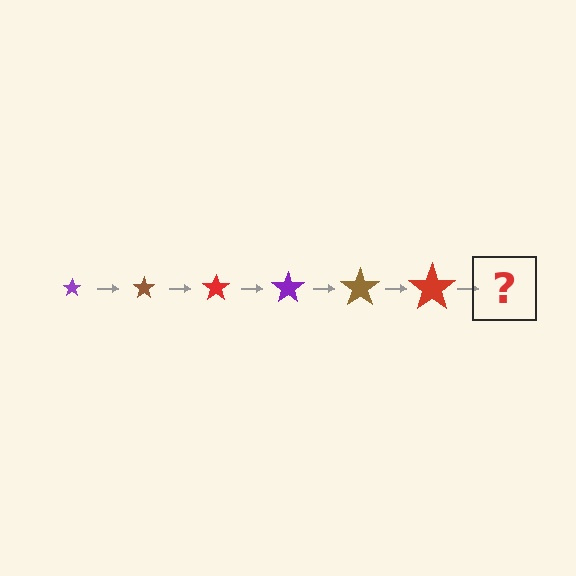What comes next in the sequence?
The next element should be a purple star, larger than the previous one.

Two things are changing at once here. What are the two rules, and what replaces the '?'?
The two rules are that the star grows larger each step and the color cycles through purple, brown, and red. The '?' should be a purple star, larger than the previous one.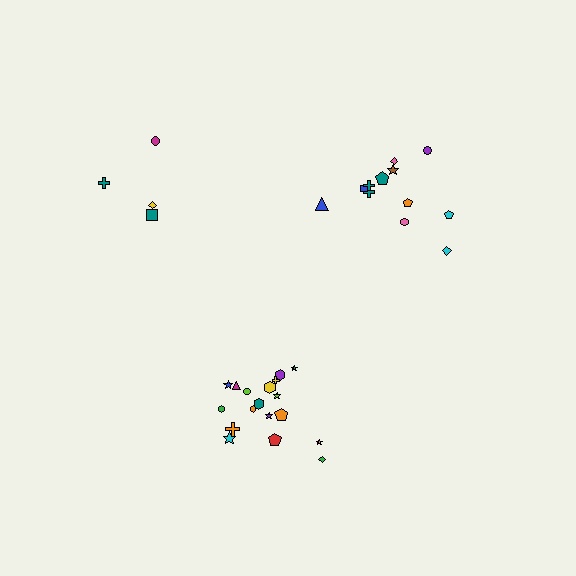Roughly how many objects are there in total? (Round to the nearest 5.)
Roughly 35 objects in total.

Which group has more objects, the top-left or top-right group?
The top-right group.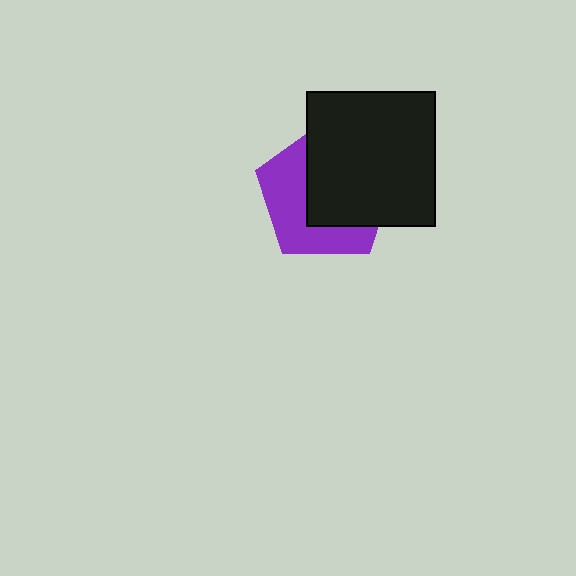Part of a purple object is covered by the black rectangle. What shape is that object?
It is a pentagon.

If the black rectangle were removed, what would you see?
You would see the complete purple pentagon.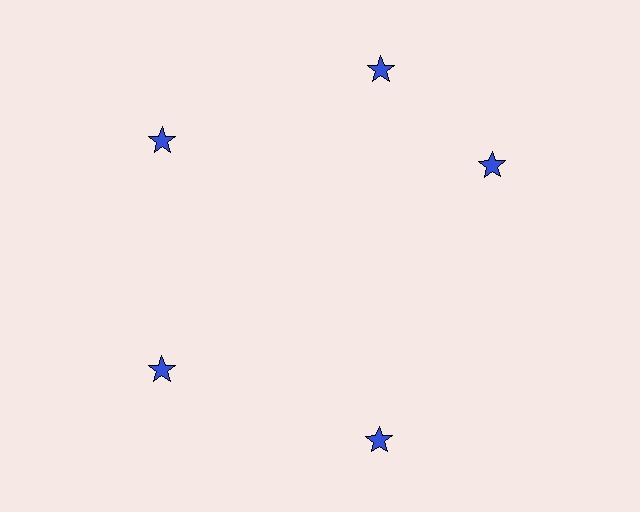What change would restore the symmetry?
The symmetry would be restored by rotating it back into even spacing with its neighbors so that all 5 stars sit at equal angles and equal distance from the center.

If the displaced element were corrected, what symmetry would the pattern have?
It would have 5-fold rotational symmetry — the pattern would map onto itself every 72 degrees.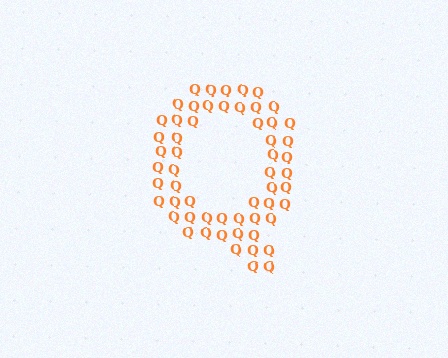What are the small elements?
The small elements are letter Q's.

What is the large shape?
The large shape is the letter Q.